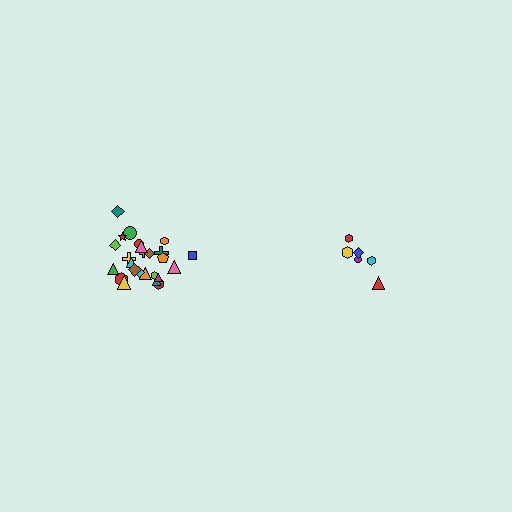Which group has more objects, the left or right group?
The left group.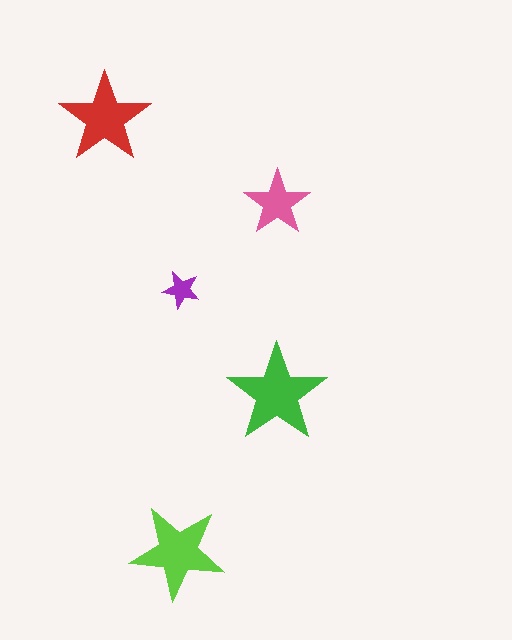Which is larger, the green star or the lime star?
The green one.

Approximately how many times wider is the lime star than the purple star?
About 2.5 times wider.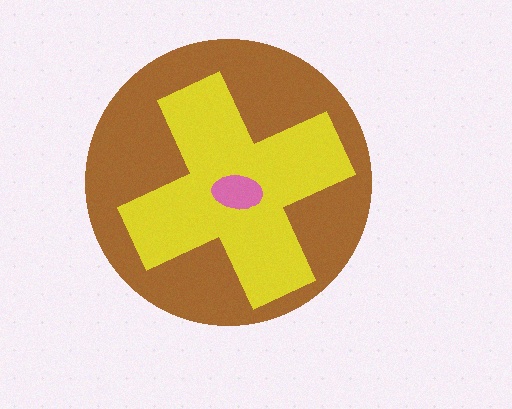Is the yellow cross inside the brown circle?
Yes.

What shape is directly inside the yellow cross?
The pink ellipse.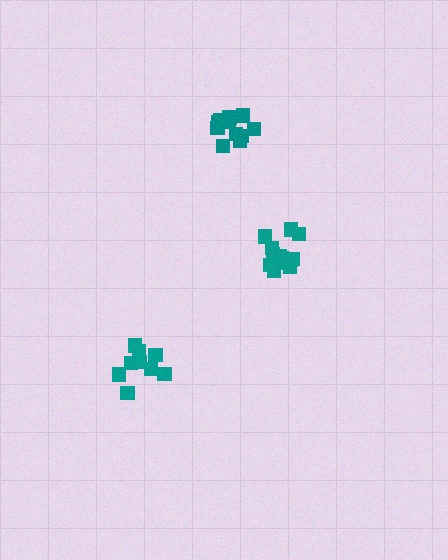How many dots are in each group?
Group 1: 14 dots, Group 2: 12 dots, Group 3: 11 dots (37 total).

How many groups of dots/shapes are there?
There are 3 groups.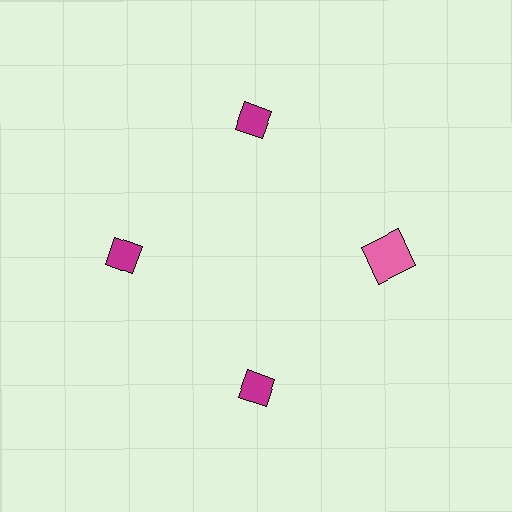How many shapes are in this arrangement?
There are 4 shapes arranged in a ring pattern.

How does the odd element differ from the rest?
It differs in both color (pink instead of magenta) and shape (square instead of diamond).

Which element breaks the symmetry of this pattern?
The pink square at roughly the 3 o'clock position breaks the symmetry. All other shapes are magenta diamonds.